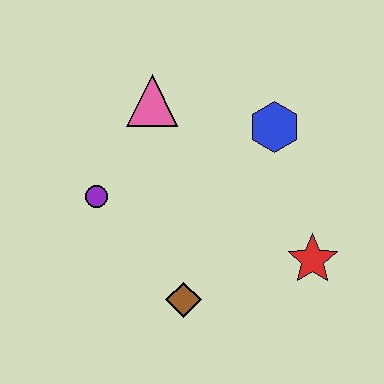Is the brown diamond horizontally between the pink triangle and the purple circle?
No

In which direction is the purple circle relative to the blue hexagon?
The purple circle is to the left of the blue hexagon.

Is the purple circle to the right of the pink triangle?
No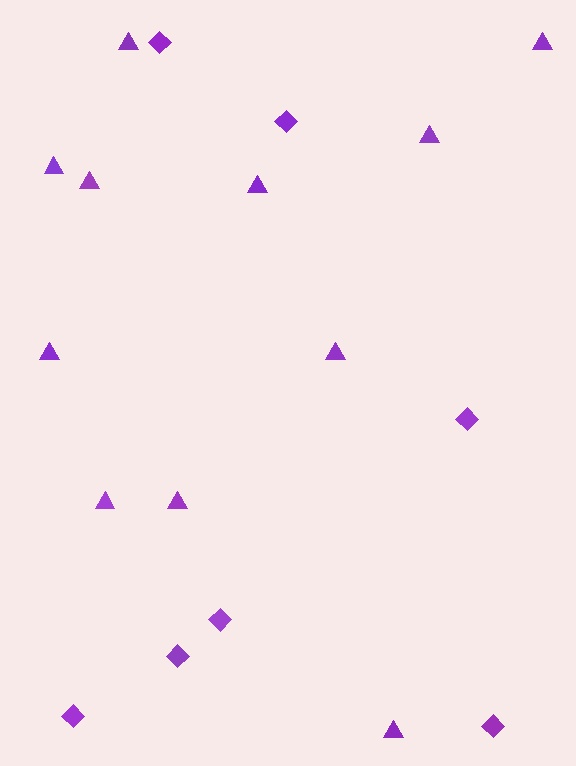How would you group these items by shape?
There are 2 groups: one group of triangles (11) and one group of diamonds (7).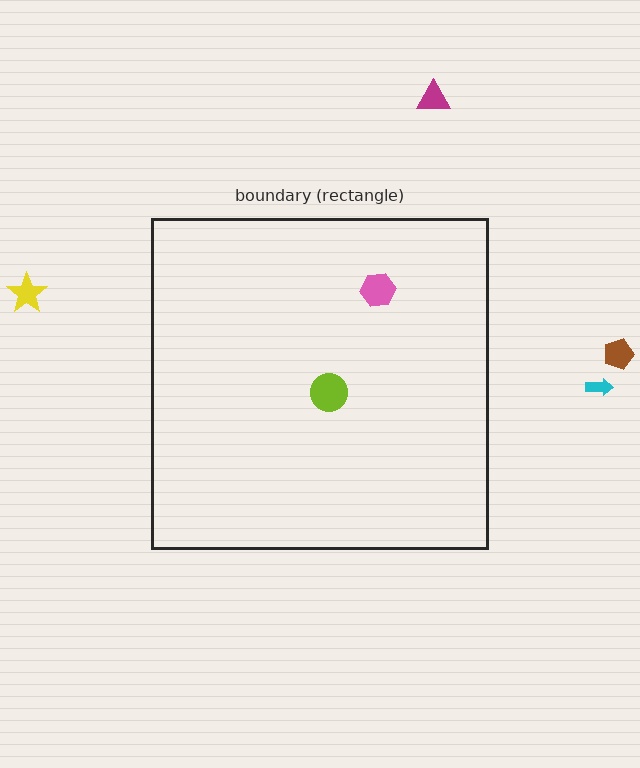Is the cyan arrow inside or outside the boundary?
Outside.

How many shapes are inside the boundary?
2 inside, 4 outside.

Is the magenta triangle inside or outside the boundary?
Outside.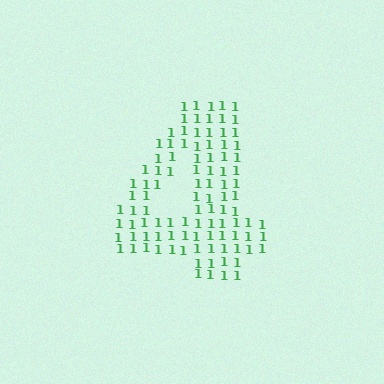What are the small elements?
The small elements are digit 1's.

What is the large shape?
The large shape is the digit 4.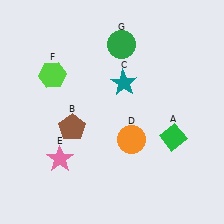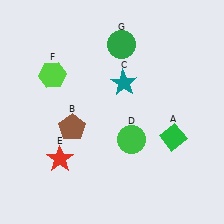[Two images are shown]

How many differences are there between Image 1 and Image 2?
There are 2 differences between the two images.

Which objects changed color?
D changed from orange to green. E changed from pink to red.